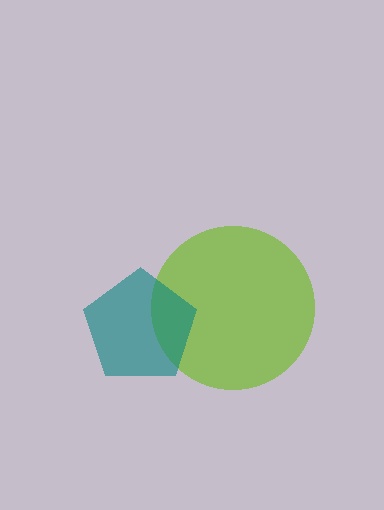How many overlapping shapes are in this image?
There are 2 overlapping shapes in the image.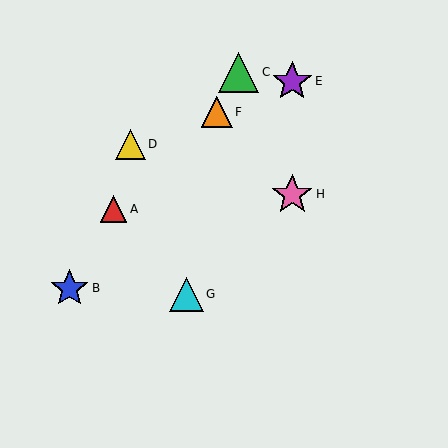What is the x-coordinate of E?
Object E is at x≈292.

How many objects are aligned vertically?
2 objects (E, H) are aligned vertically.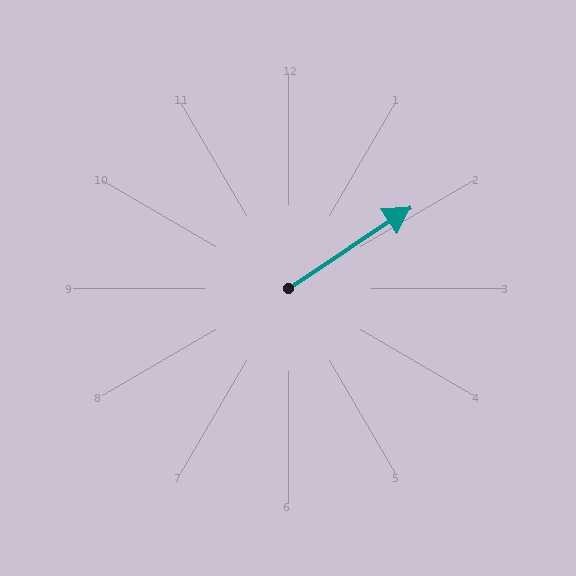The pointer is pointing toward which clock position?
Roughly 2 o'clock.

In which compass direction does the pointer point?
Northeast.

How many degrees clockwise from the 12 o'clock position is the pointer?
Approximately 56 degrees.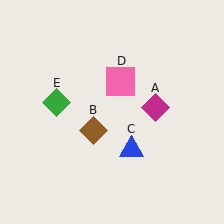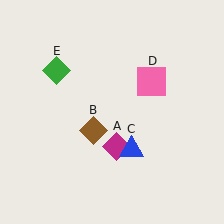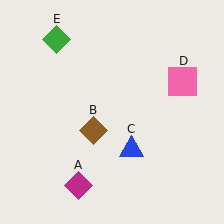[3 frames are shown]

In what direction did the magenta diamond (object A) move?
The magenta diamond (object A) moved down and to the left.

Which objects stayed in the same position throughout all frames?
Brown diamond (object B) and blue triangle (object C) remained stationary.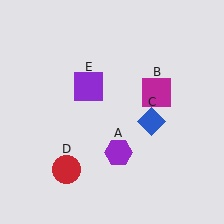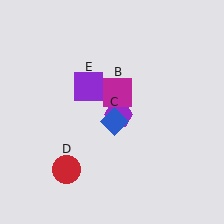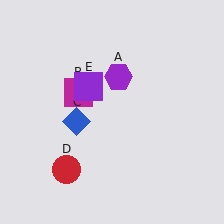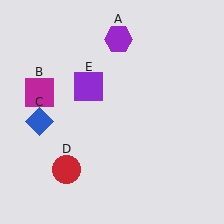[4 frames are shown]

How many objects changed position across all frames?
3 objects changed position: purple hexagon (object A), magenta square (object B), blue diamond (object C).